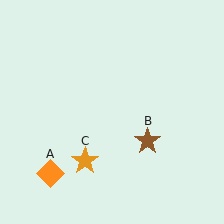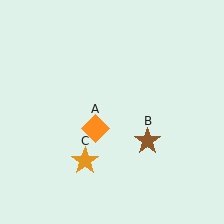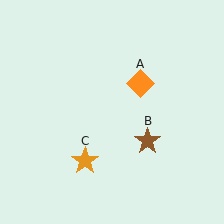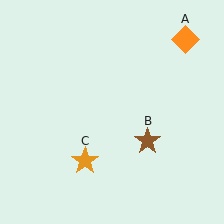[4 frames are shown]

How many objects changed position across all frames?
1 object changed position: orange diamond (object A).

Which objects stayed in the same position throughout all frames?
Brown star (object B) and orange star (object C) remained stationary.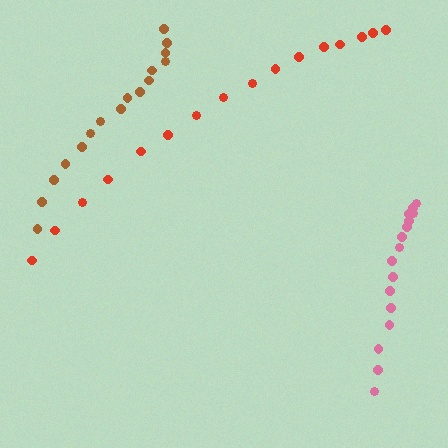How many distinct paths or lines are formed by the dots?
There are 3 distinct paths.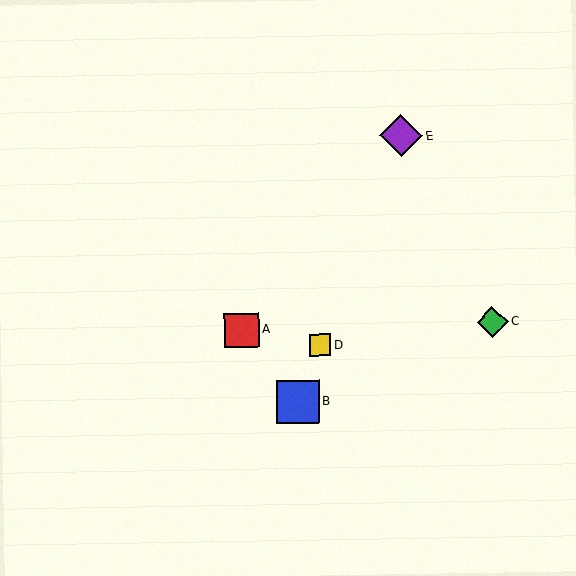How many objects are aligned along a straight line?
3 objects (B, D, E) are aligned along a straight line.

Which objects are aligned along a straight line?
Objects B, D, E are aligned along a straight line.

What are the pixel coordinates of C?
Object C is at (493, 322).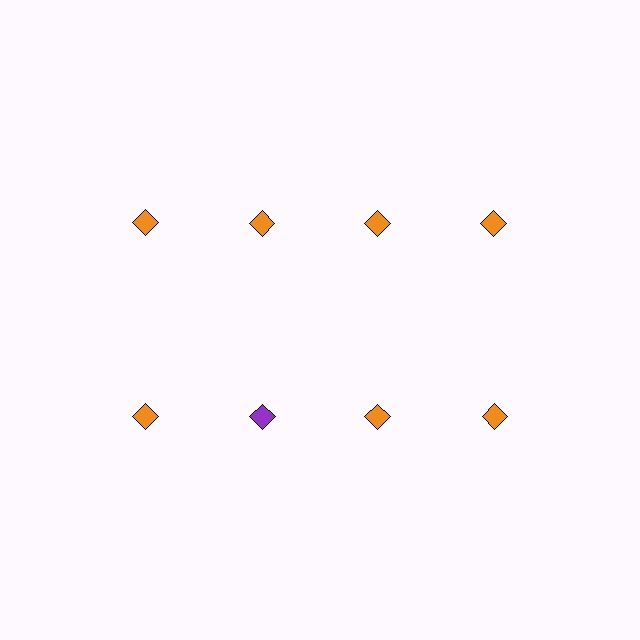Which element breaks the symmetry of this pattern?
The purple diamond in the second row, second from left column breaks the symmetry. All other shapes are orange diamonds.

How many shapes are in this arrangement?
There are 8 shapes arranged in a grid pattern.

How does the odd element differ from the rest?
It has a different color: purple instead of orange.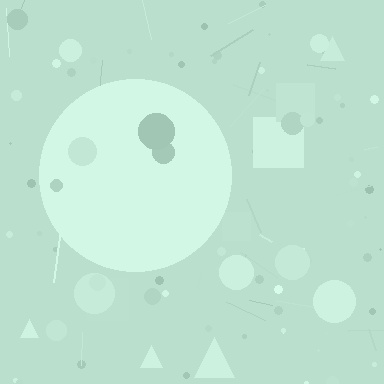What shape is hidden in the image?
A circle is hidden in the image.